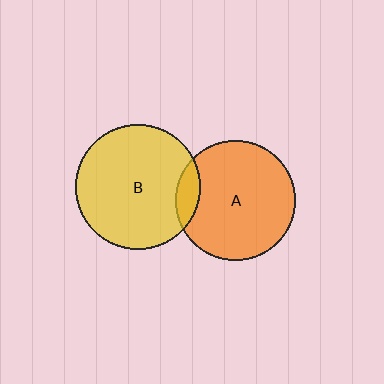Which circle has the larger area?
Circle B (yellow).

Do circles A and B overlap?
Yes.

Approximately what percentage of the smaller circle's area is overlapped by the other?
Approximately 10%.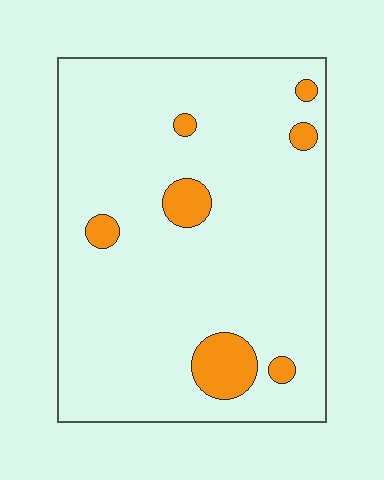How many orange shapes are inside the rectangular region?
7.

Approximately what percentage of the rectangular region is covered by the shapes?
Approximately 10%.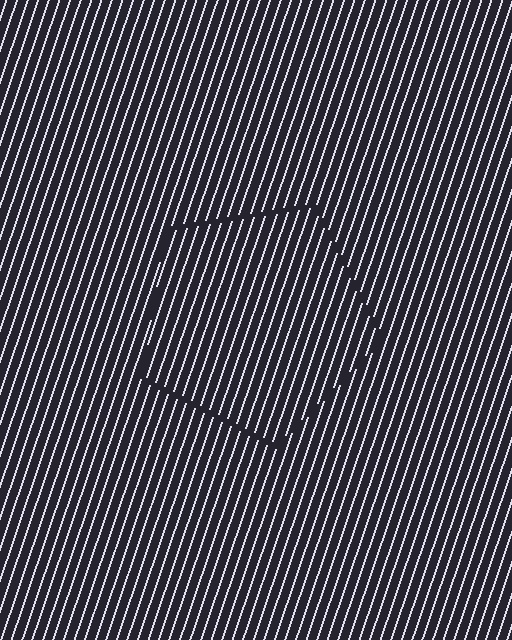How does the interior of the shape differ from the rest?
The interior of the shape contains the same grating, shifted by half a period — the contour is defined by the phase discontinuity where line-ends from the inner and outer gratings abut.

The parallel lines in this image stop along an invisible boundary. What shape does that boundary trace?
An illusory pentagon. The interior of the shape contains the same grating, shifted by half a period — the contour is defined by the phase discontinuity where line-ends from the inner and outer gratings abut.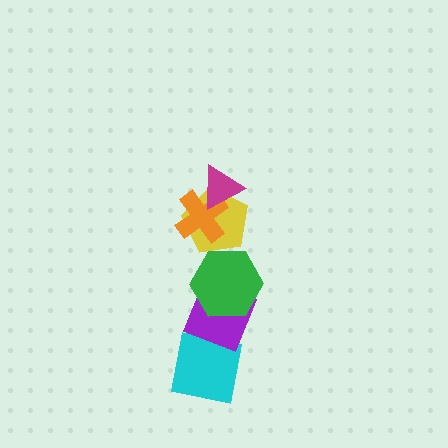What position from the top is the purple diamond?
The purple diamond is 5th from the top.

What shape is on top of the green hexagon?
The yellow pentagon is on top of the green hexagon.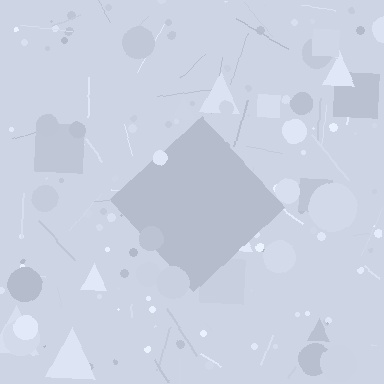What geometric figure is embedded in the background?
A diamond is embedded in the background.